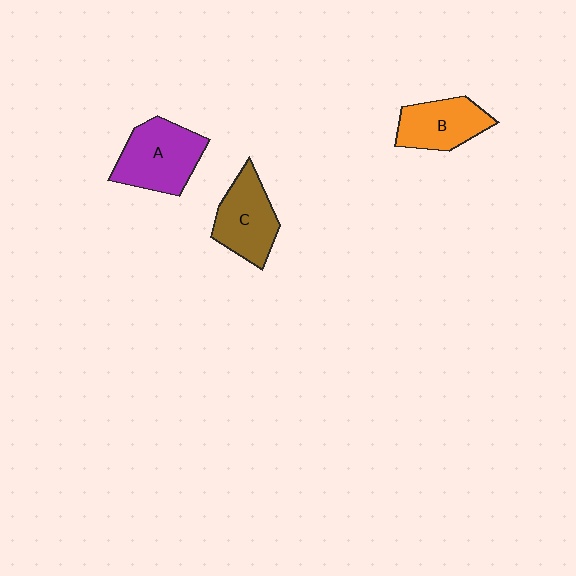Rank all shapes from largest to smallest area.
From largest to smallest: A (purple), C (brown), B (orange).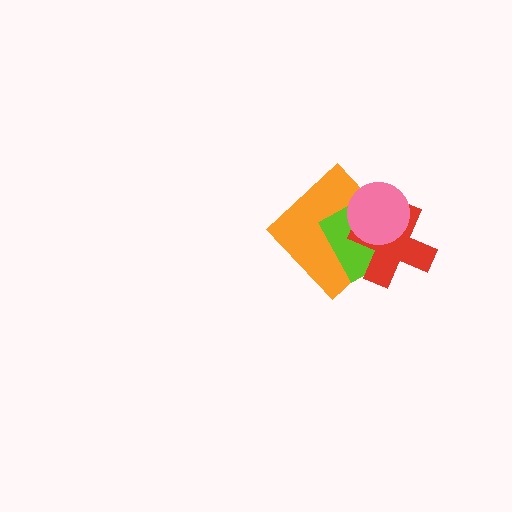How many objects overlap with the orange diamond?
3 objects overlap with the orange diamond.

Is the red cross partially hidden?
Yes, it is partially covered by another shape.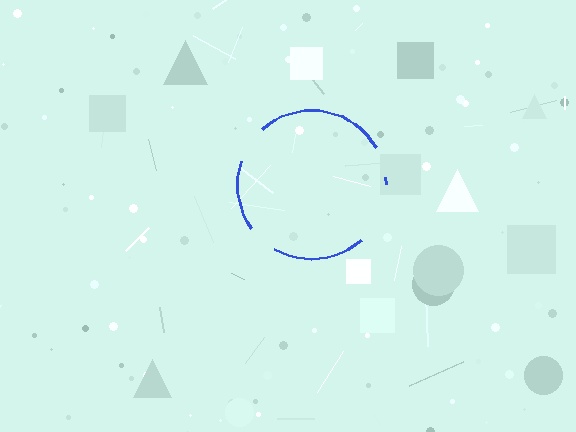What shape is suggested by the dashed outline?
The dashed outline suggests a circle.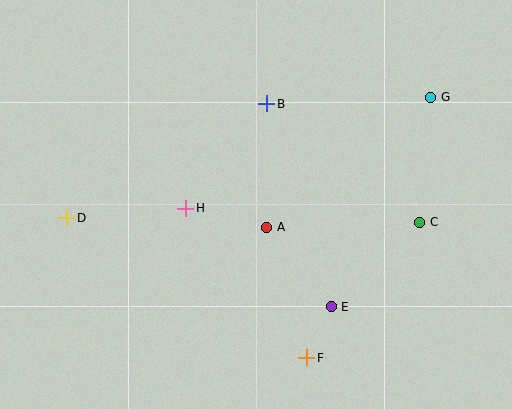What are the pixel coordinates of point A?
Point A is at (267, 227).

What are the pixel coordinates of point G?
Point G is at (431, 97).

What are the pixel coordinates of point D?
Point D is at (67, 218).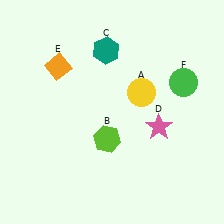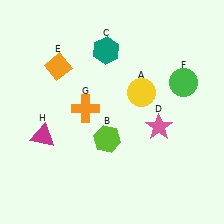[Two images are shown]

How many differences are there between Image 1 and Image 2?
There are 2 differences between the two images.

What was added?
An orange cross (G), a magenta triangle (H) were added in Image 2.